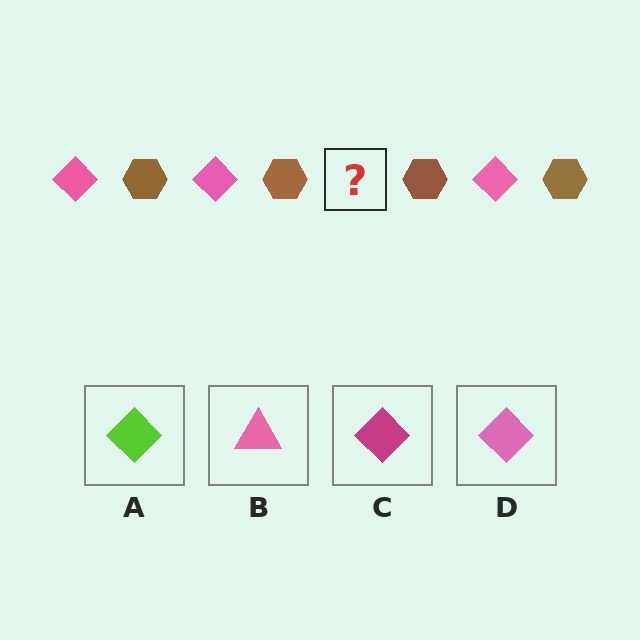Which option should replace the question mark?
Option D.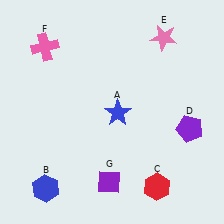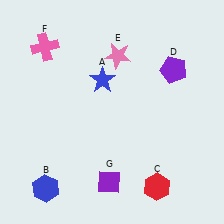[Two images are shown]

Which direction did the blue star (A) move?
The blue star (A) moved up.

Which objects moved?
The objects that moved are: the blue star (A), the purple pentagon (D), the pink star (E).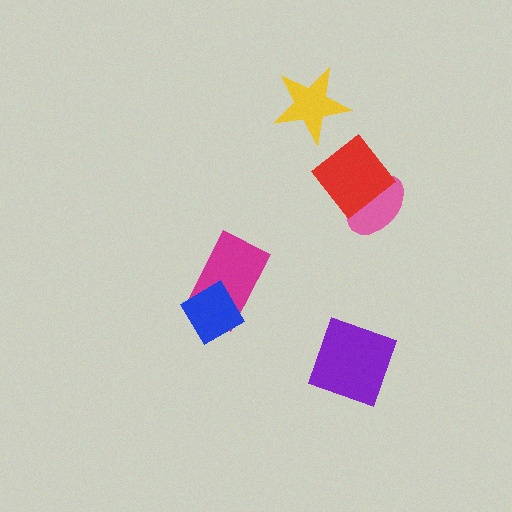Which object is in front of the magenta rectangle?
The blue diamond is in front of the magenta rectangle.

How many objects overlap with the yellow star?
0 objects overlap with the yellow star.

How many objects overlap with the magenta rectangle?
1 object overlaps with the magenta rectangle.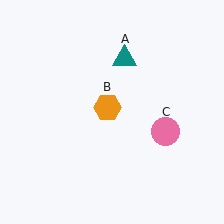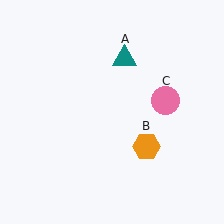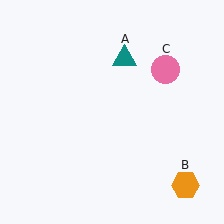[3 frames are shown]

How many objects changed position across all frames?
2 objects changed position: orange hexagon (object B), pink circle (object C).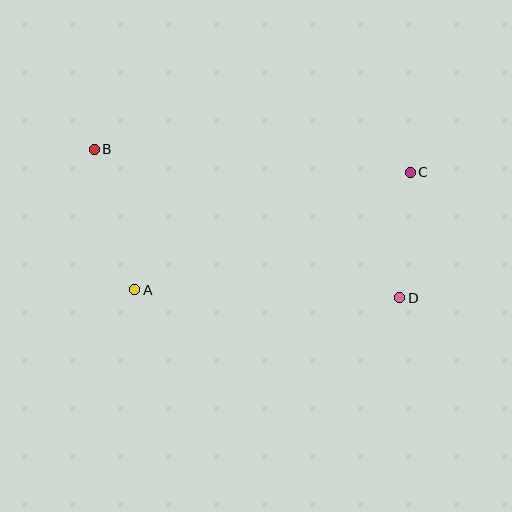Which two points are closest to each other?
Points C and D are closest to each other.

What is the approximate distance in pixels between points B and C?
The distance between B and C is approximately 317 pixels.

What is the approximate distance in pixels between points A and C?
The distance between A and C is approximately 299 pixels.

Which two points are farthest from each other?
Points B and D are farthest from each other.